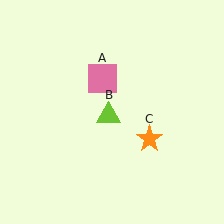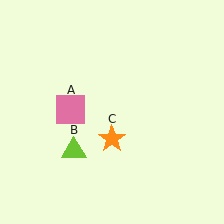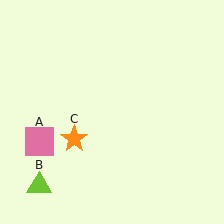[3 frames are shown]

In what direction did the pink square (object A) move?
The pink square (object A) moved down and to the left.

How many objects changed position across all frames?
3 objects changed position: pink square (object A), lime triangle (object B), orange star (object C).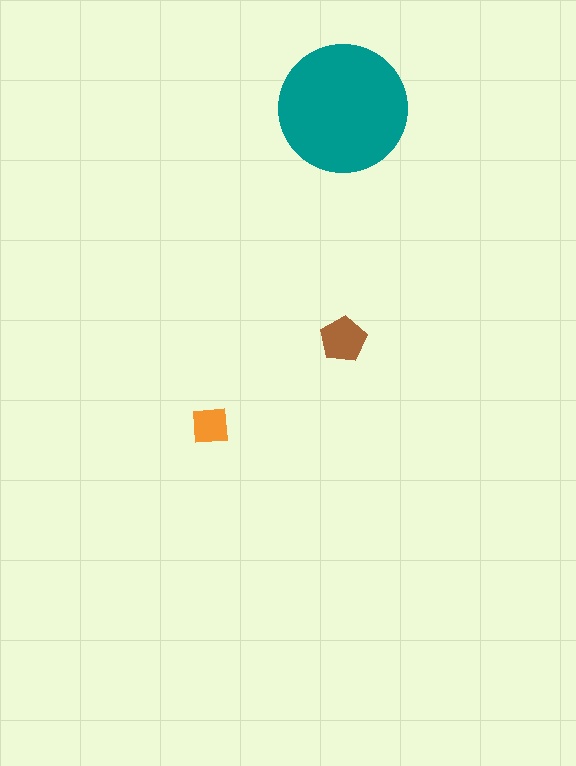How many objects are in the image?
There are 3 objects in the image.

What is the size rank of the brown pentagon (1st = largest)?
2nd.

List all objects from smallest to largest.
The orange square, the brown pentagon, the teal circle.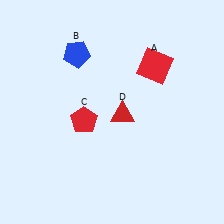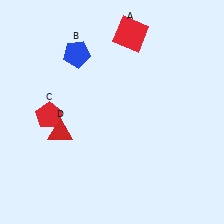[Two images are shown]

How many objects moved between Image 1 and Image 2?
3 objects moved between the two images.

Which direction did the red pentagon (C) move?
The red pentagon (C) moved left.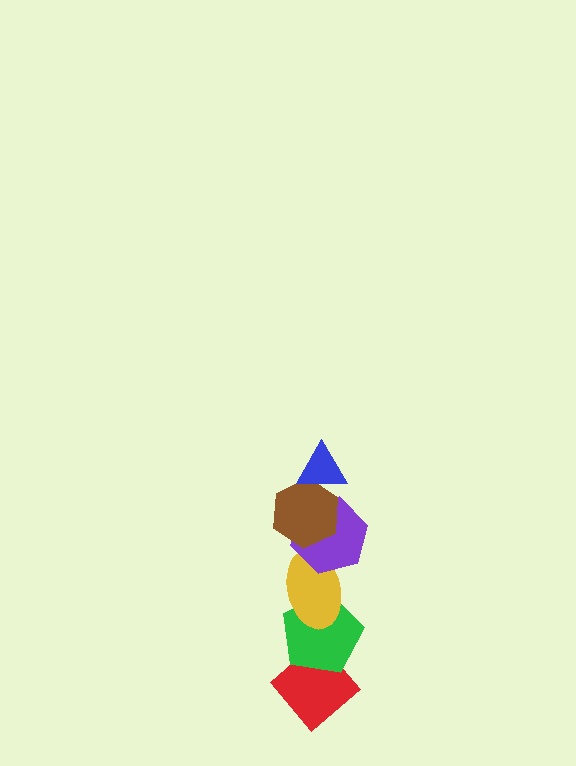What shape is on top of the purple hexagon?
The brown hexagon is on top of the purple hexagon.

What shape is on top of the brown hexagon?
The blue triangle is on top of the brown hexagon.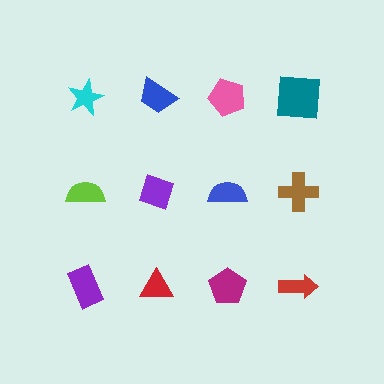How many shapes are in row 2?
4 shapes.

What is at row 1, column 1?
A cyan star.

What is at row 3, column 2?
A red triangle.